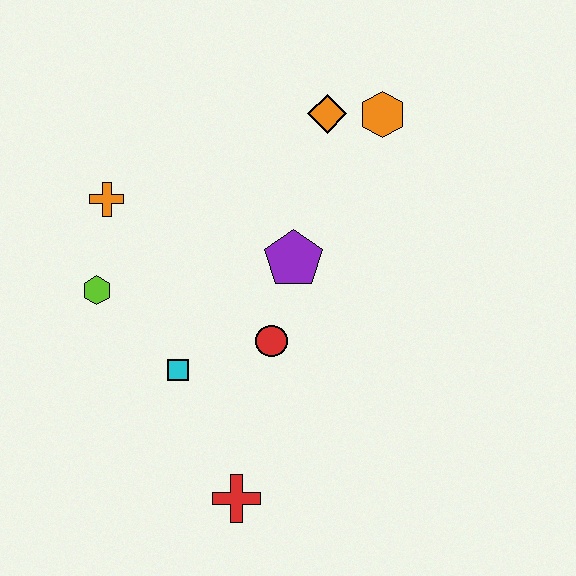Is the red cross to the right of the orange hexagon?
No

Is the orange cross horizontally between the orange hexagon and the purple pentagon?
No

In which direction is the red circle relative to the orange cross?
The red circle is to the right of the orange cross.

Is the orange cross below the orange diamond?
Yes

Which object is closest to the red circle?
The purple pentagon is closest to the red circle.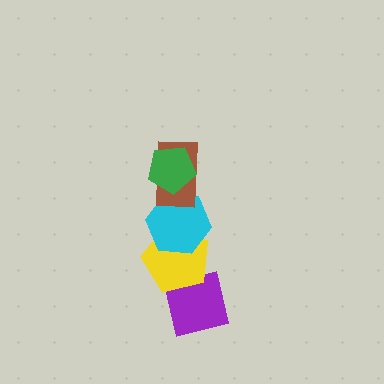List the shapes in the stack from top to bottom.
From top to bottom: the green pentagon, the brown rectangle, the cyan hexagon, the yellow pentagon, the purple square.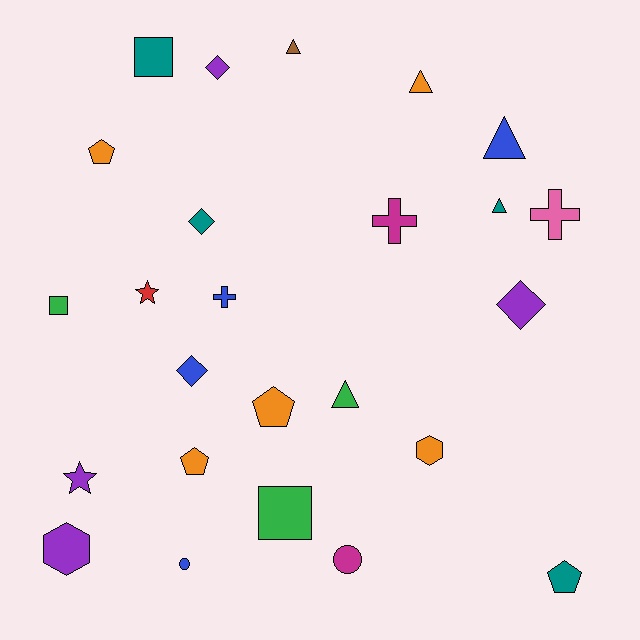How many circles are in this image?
There are 2 circles.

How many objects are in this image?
There are 25 objects.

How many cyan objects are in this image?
There are no cyan objects.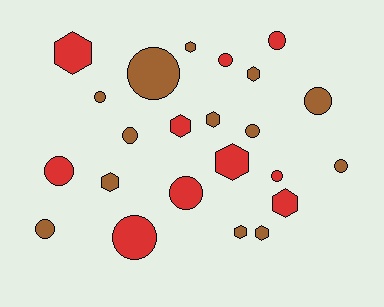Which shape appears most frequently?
Circle, with 13 objects.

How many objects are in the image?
There are 23 objects.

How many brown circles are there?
There are 7 brown circles.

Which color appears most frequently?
Brown, with 13 objects.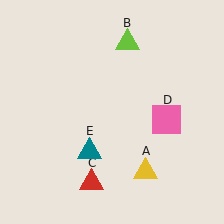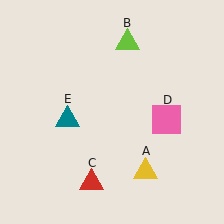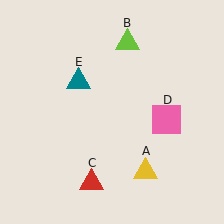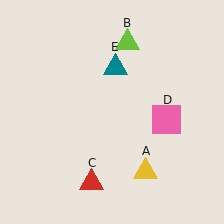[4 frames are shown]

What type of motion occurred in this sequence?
The teal triangle (object E) rotated clockwise around the center of the scene.